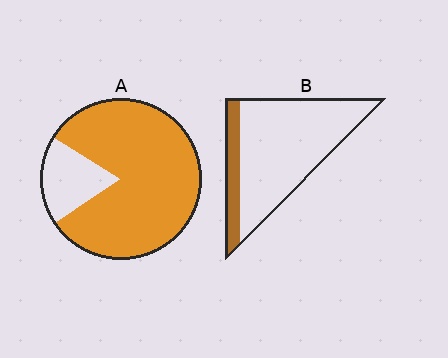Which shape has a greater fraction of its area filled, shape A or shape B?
Shape A.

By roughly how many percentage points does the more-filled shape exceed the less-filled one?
By roughly 65 percentage points (A over B).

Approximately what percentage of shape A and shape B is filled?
A is approximately 80% and B is approximately 20%.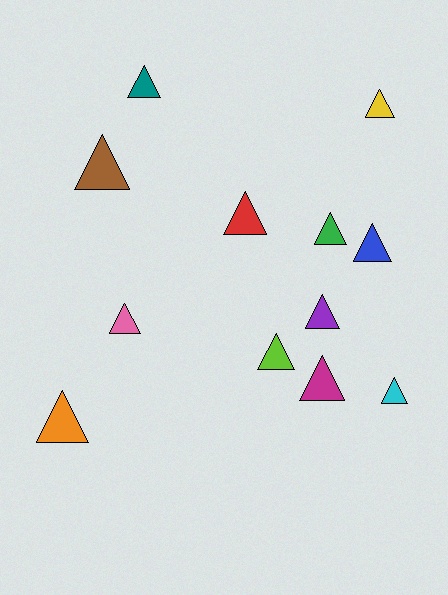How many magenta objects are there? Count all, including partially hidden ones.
There is 1 magenta object.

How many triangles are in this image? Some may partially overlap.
There are 12 triangles.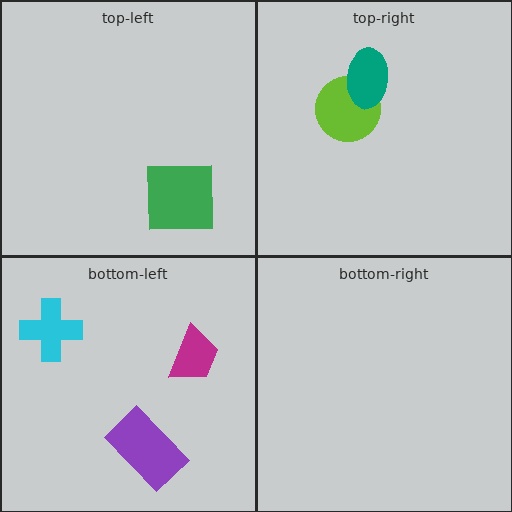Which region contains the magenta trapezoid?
The bottom-left region.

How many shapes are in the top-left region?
1.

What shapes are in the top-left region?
The green square.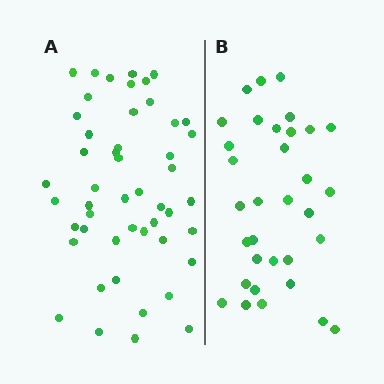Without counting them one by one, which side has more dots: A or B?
Region A (the left region) has more dots.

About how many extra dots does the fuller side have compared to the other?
Region A has approximately 15 more dots than region B.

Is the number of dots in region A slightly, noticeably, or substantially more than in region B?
Region A has substantially more. The ratio is roughly 1.5 to 1.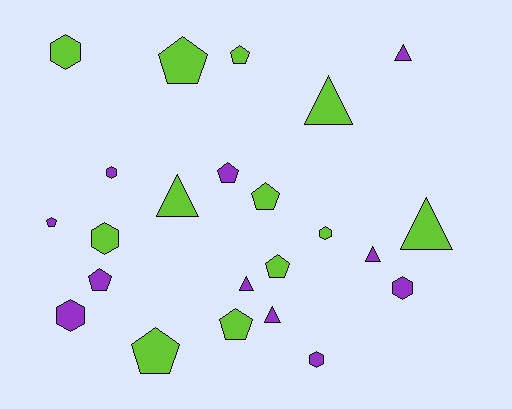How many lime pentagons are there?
There are 6 lime pentagons.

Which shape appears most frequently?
Pentagon, with 9 objects.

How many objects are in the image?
There are 23 objects.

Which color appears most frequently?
Lime, with 12 objects.